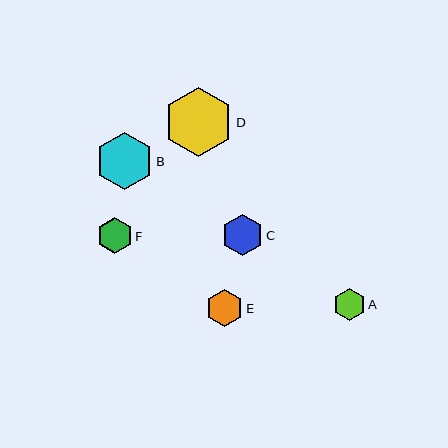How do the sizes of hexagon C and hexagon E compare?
Hexagon C and hexagon E are approximately the same size.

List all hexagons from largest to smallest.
From largest to smallest: D, B, C, E, F, A.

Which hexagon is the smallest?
Hexagon A is the smallest with a size of approximately 32 pixels.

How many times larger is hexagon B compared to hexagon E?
Hexagon B is approximately 1.5 times the size of hexagon E.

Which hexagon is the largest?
Hexagon D is the largest with a size of approximately 69 pixels.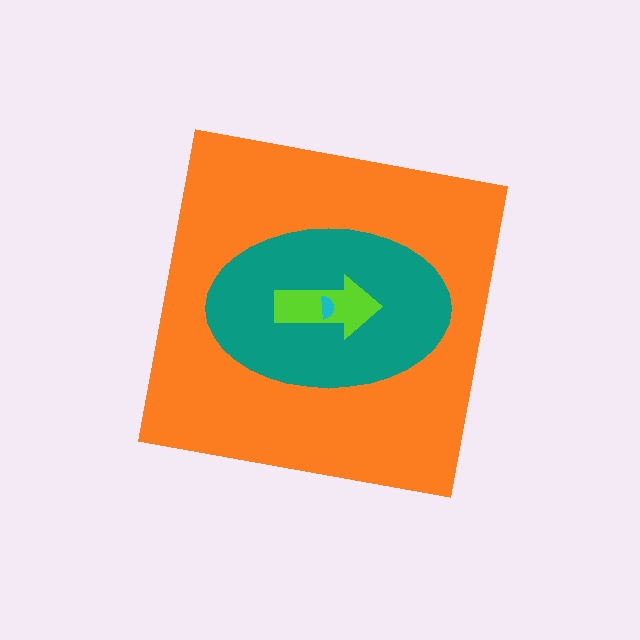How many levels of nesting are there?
4.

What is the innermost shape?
The cyan semicircle.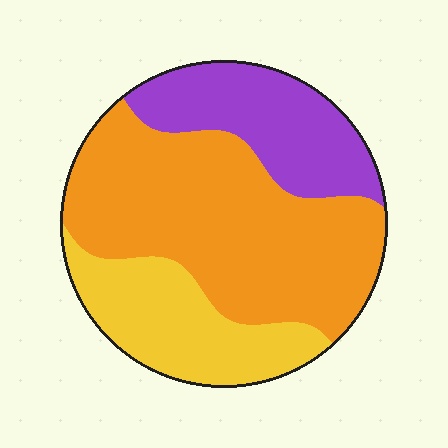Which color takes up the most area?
Orange, at roughly 55%.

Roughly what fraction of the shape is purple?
Purple covers 24% of the shape.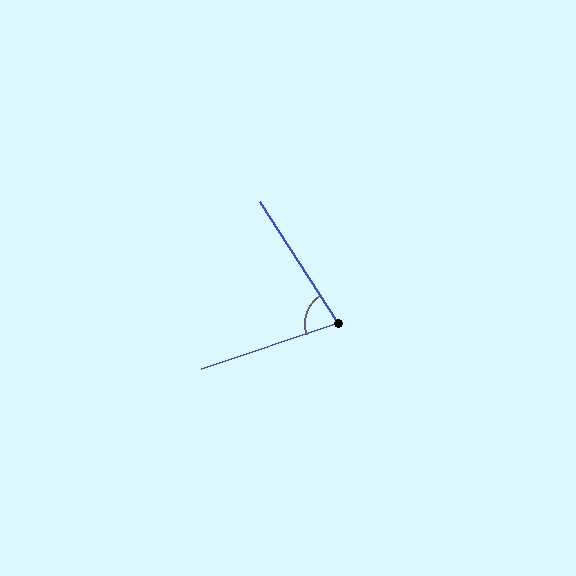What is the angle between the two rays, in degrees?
Approximately 76 degrees.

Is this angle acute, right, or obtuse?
It is acute.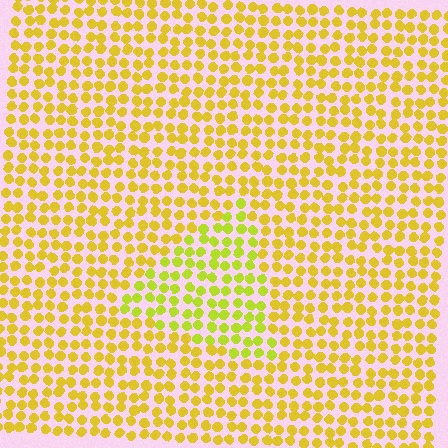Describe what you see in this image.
The image is filled with small yellow elements in a uniform arrangement. A triangle-shaped region is visible where the elements are tinted to a slightly different hue, forming a subtle color boundary.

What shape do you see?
I see a triangle.